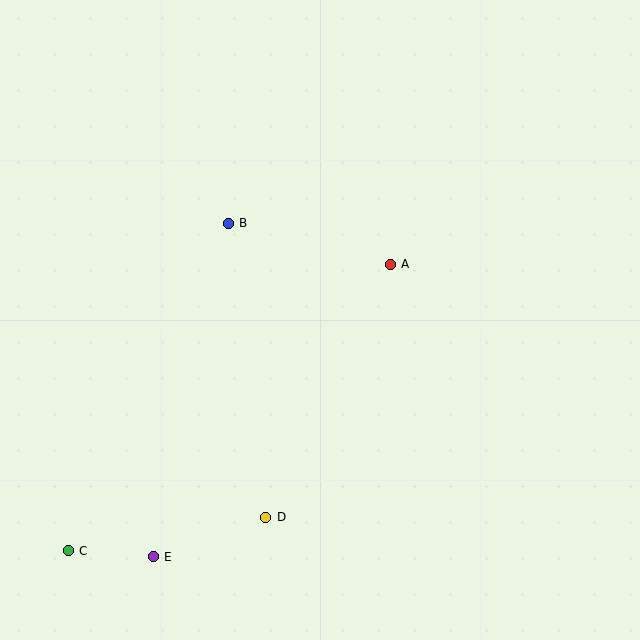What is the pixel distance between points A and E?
The distance between A and E is 376 pixels.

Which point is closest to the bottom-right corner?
Point D is closest to the bottom-right corner.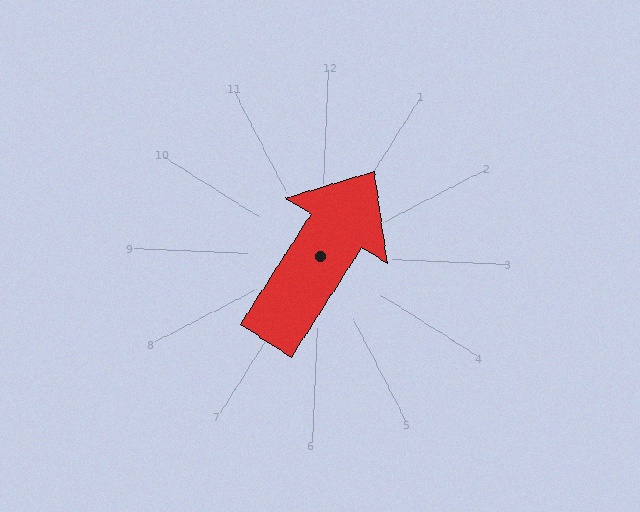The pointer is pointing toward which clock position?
Roughly 1 o'clock.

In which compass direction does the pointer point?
Northeast.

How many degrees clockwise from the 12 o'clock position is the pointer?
Approximately 30 degrees.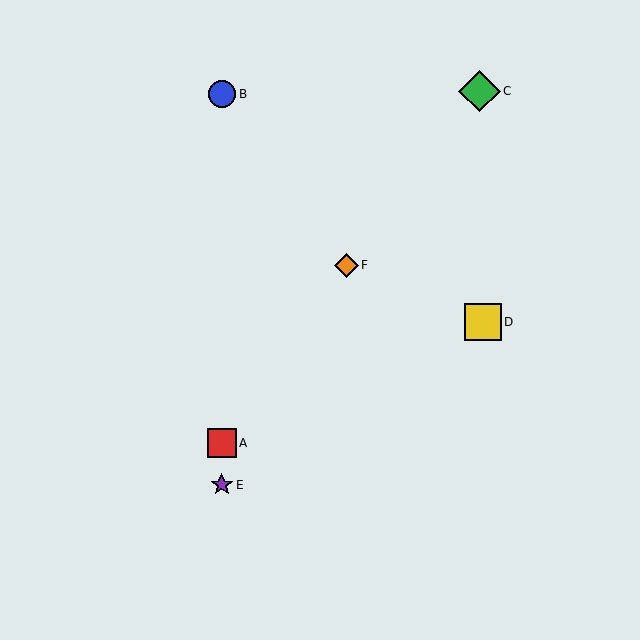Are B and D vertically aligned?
No, B is at x≈222 and D is at x≈483.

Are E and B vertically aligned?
Yes, both are at x≈222.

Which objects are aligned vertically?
Objects A, B, E are aligned vertically.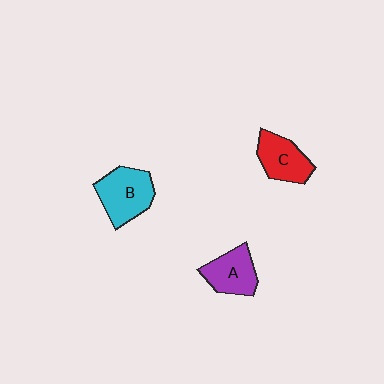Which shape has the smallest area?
Shape A (purple).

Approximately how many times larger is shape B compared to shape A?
Approximately 1.3 times.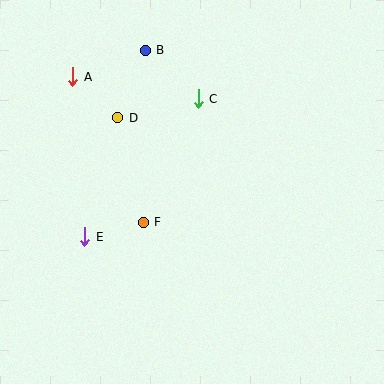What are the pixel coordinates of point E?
Point E is at (85, 237).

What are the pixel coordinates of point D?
Point D is at (118, 118).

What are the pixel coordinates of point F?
Point F is at (143, 222).